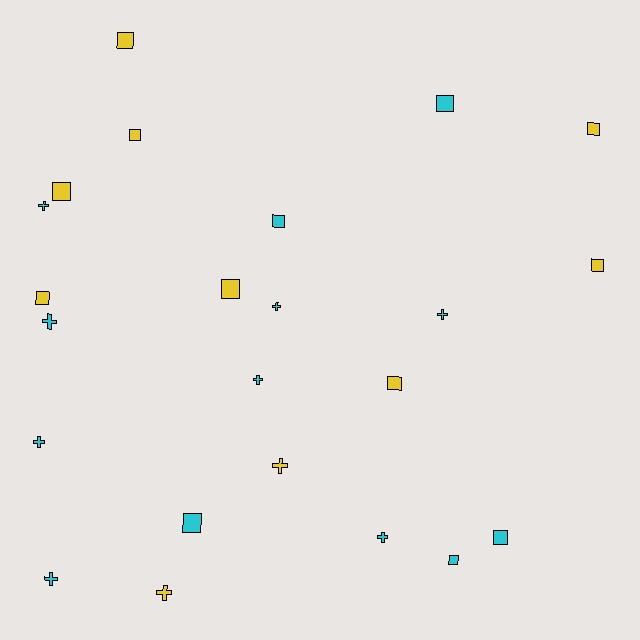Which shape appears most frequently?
Square, with 13 objects.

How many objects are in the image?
There are 23 objects.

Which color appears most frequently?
Cyan, with 13 objects.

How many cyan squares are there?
There are 5 cyan squares.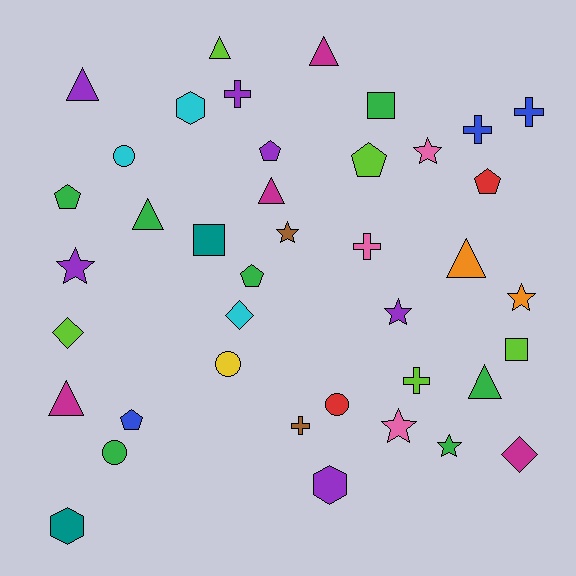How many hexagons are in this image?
There are 3 hexagons.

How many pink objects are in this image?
There are 3 pink objects.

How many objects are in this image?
There are 40 objects.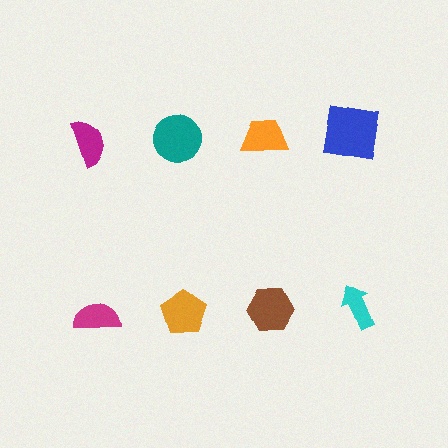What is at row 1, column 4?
A blue square.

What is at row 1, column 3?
An orange trapezoid.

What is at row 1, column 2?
A teal circle.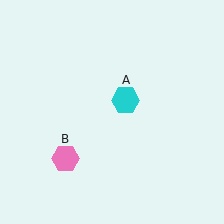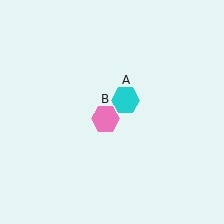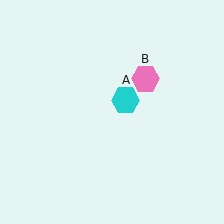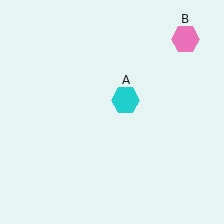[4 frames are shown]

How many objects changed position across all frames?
1 object changed position: pink hexagon (object B).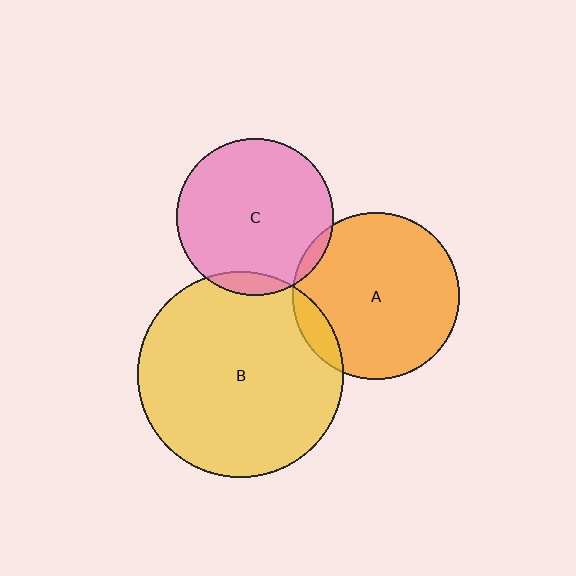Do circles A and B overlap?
Yes.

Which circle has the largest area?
Circle B (yellow).